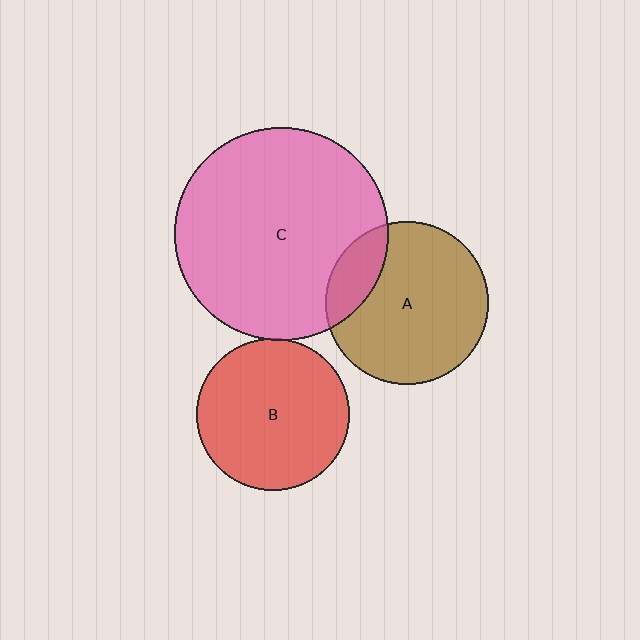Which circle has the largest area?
Circle C (pink).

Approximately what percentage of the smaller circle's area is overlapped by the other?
Approximately 20%.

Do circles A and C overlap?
Yes.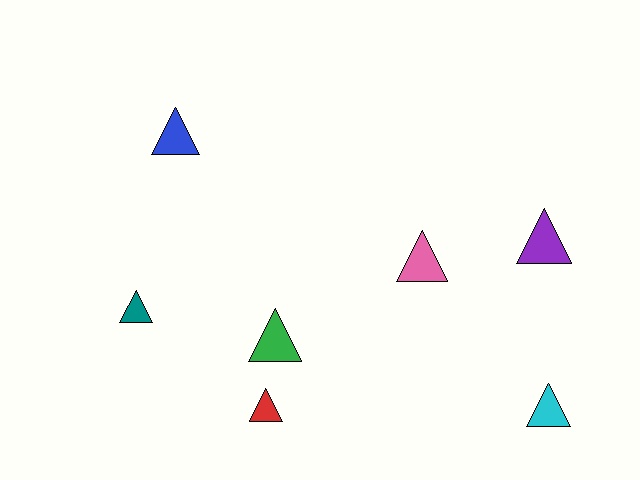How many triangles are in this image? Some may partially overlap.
There are 7 triangles.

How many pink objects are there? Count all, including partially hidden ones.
There is 1 pink object.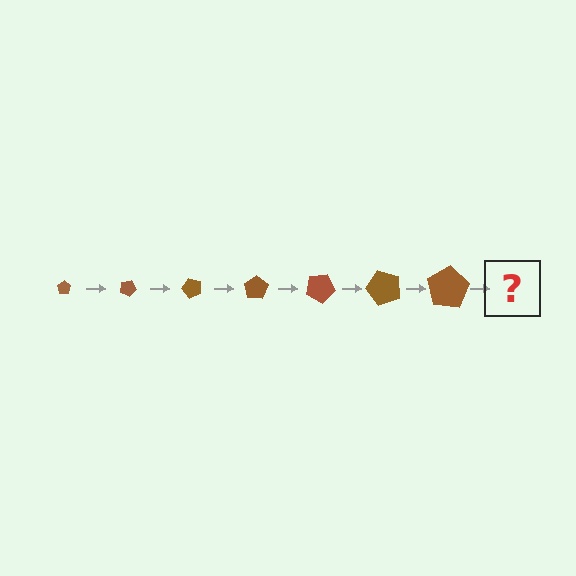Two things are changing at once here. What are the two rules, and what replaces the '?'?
The two rules are that the pentagon grows larger each step and it rotates 25 degrees each step. The '?' should be a pentagon, larger than the previous one and rotated 175 degrees from the start.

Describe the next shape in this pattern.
It should be a pentagon, larger than the previous one and rotated 175 degrees from the start.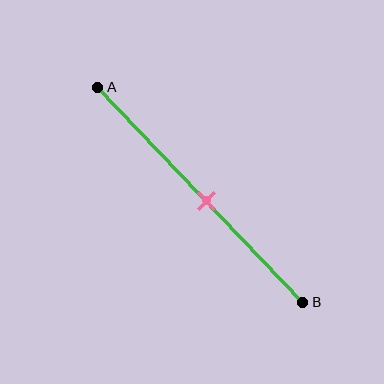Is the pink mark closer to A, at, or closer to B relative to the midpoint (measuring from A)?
The pink mark is approximately at the midpoint of segment AB.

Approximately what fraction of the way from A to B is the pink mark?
The pink mark is approximately 55% of the way from A to B.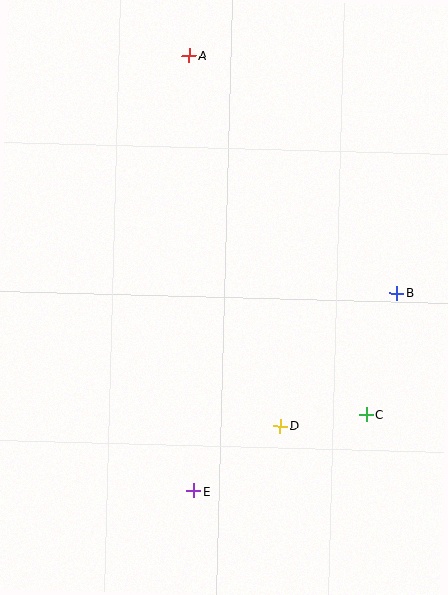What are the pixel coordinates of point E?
Point E is at (194, 491).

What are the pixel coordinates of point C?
Point C is at (366, 415).